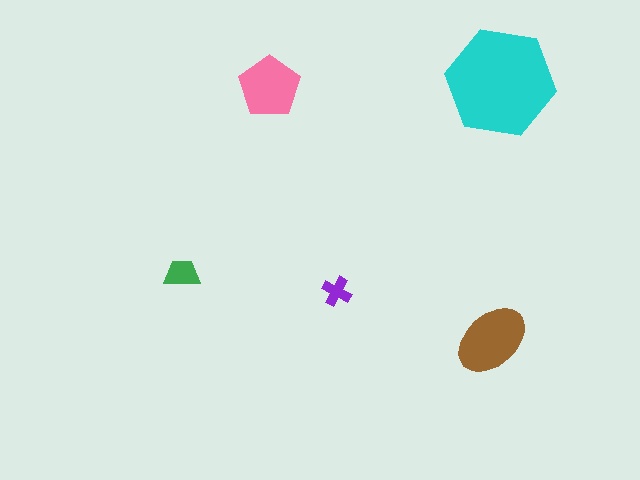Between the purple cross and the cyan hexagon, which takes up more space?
The cyan hexagon.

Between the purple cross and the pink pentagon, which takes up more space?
The pink pentagon.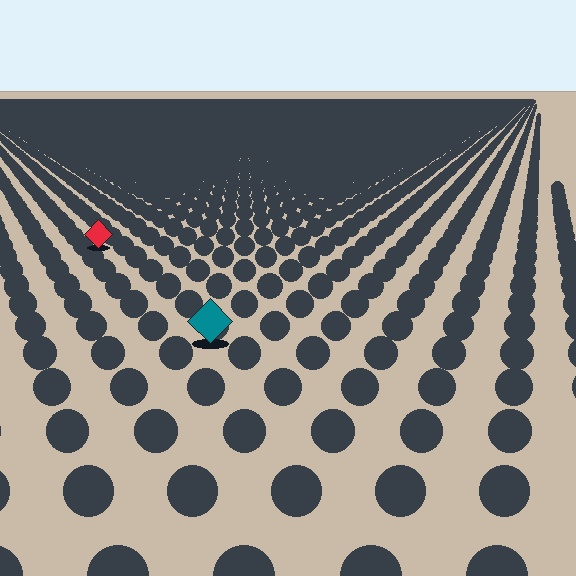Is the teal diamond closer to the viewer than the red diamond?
Yes. The teal diamond is closer — you can tell from the texture gradient: the ground texture is coarser near it.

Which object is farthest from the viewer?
The red diamond is farthest from the viewer. It appears smaller and the ground texture around it is denser.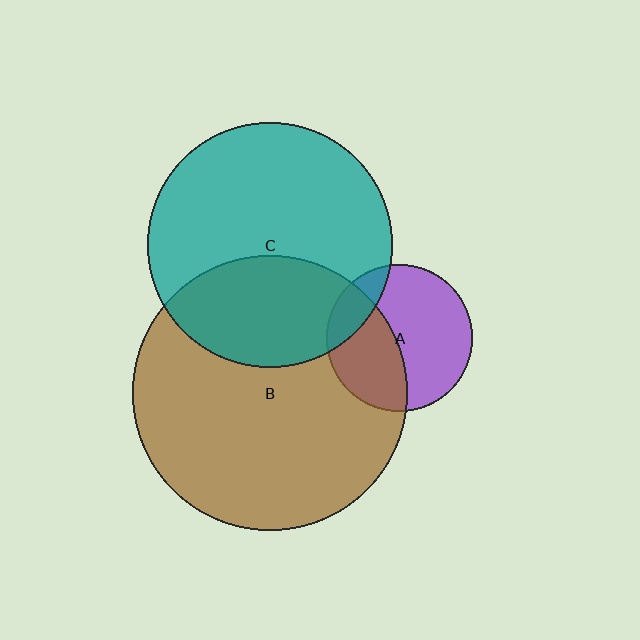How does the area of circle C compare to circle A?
Approximately 2.8 times.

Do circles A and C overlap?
Yes.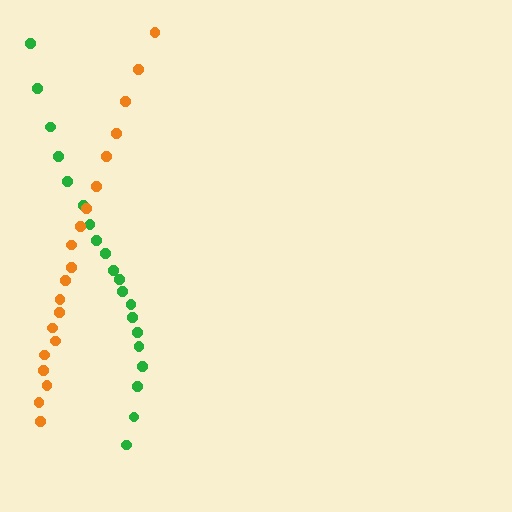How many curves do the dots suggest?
There are 2 distinct paths.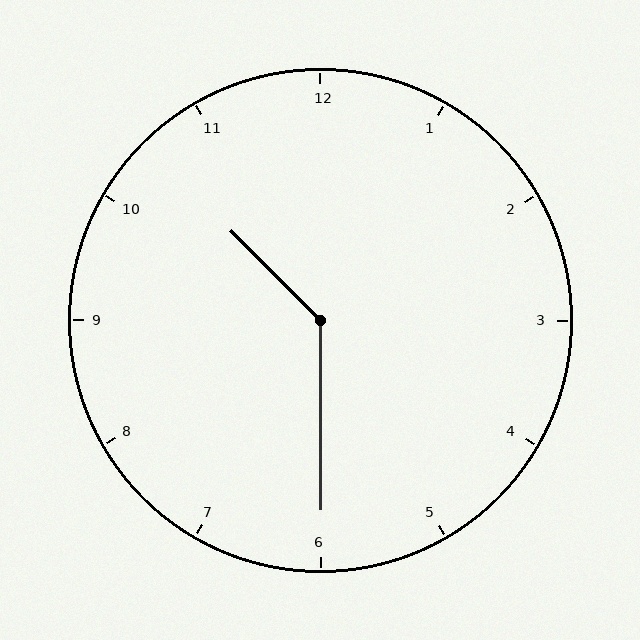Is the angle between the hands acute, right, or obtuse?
It is obtuse.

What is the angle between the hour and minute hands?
Approximately 135 degrees.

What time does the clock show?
10:30.